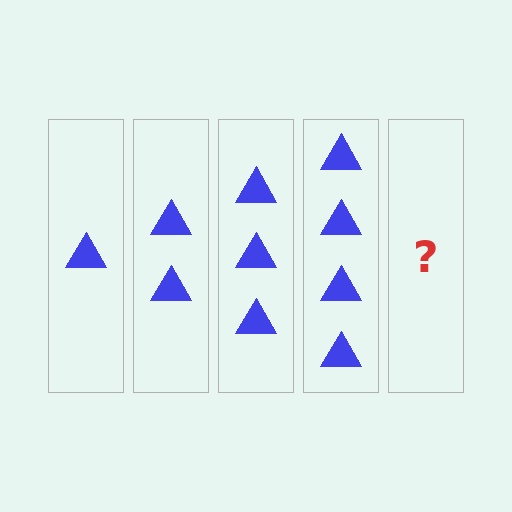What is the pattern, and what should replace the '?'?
The pattern is that each step adds one more triangle. The '?' should be 5 triangles.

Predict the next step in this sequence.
The next step is 5 triangles.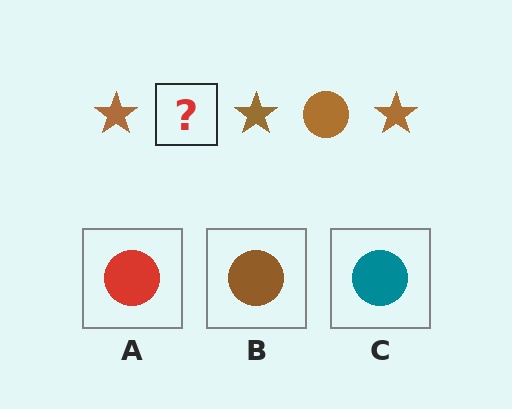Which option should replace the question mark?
Option B.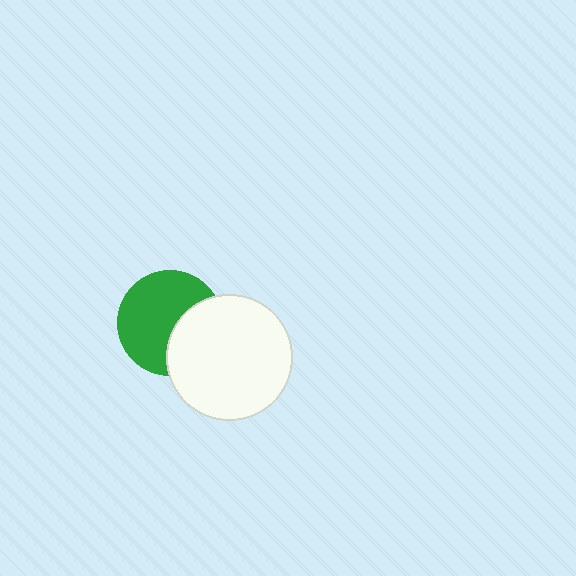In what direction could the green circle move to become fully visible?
The green circle could move left. That would shift it out from behind the white circle entirely.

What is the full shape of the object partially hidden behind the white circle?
The partially hidden object is a green circle.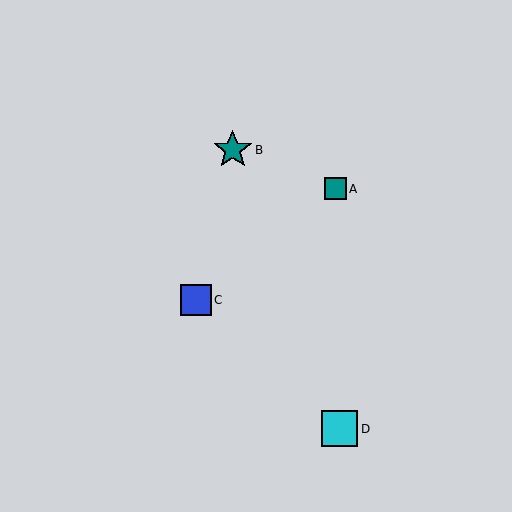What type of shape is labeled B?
Shape B is a teal star.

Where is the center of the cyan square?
The center of the cyan square is at (340, 429).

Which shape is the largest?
The teal star (labeled B) is the largest.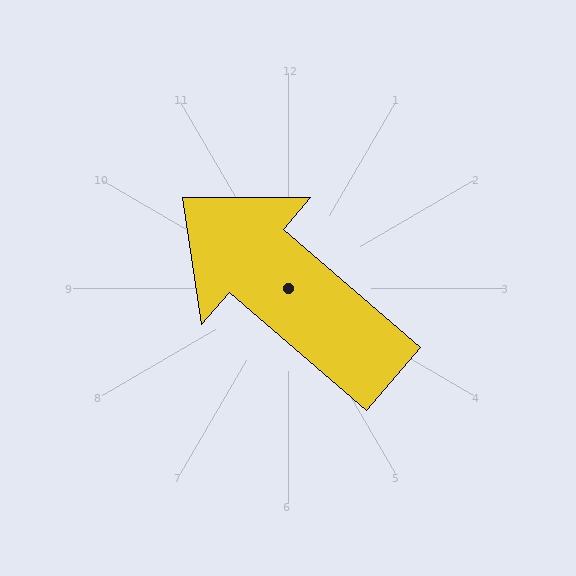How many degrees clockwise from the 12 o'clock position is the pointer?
Approximately 311 degrees.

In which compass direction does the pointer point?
Northwest.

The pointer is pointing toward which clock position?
Roughly 10 o'clock.